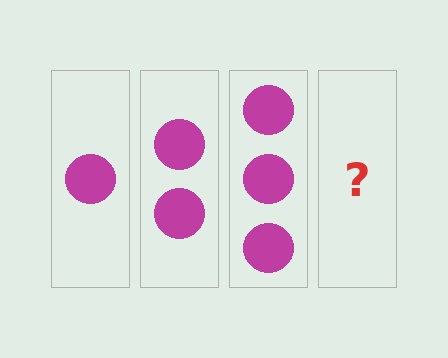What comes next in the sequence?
The next element should be 4 circles.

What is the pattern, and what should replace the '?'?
The pattern is that each step adds one more circle. The '?' should be 4 circles.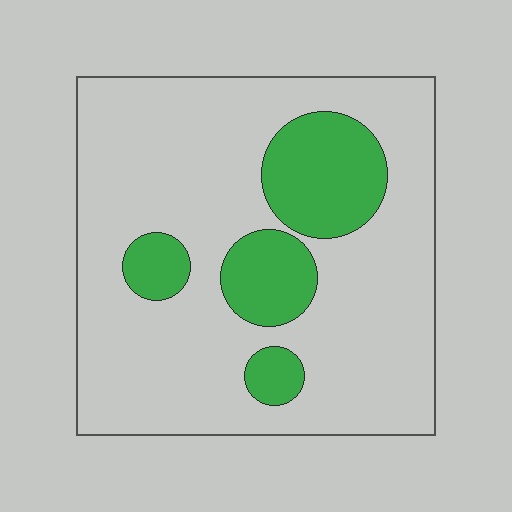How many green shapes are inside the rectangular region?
4.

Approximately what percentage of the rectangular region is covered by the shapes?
Approximately 20%.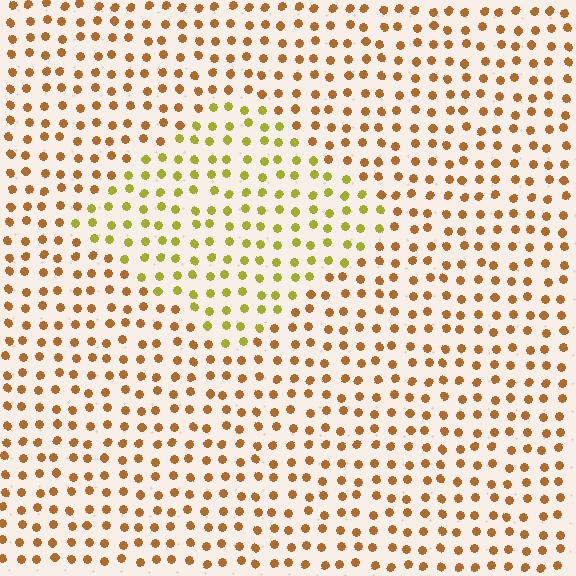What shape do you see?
I see a diamond.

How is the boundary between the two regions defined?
The boundary is defined purely by a slight shift in hue (about 37 degrees). Spacing, size, and orientation are identical on both sides.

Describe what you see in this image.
The image is filled with small brown elements in a uniform arrangement. A diamond-shaped region is visible where the elements are tinted to a slightly different hue, forming a subtle color boundary.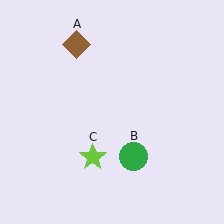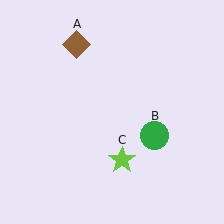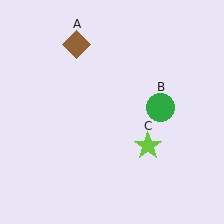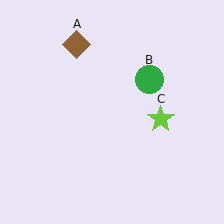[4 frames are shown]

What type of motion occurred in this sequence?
The green circle (object B), lime star (object C) rotated counterclockwise around the center of the scene.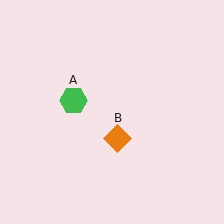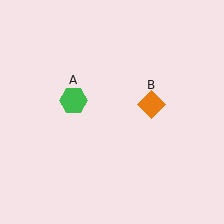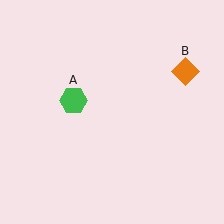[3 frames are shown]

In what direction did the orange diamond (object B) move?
The orange diamond (object B) moved up and to the right.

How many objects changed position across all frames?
1 object changed position: orange diamond (object B).